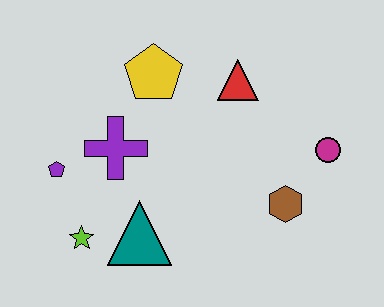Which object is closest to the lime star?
The teal triangle is closest to the lime star.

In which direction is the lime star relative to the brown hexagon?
The lime star is to the left of the brown hexagon.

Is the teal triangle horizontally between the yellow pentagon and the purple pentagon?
Yes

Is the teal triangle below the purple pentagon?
Yes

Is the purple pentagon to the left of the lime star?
Yes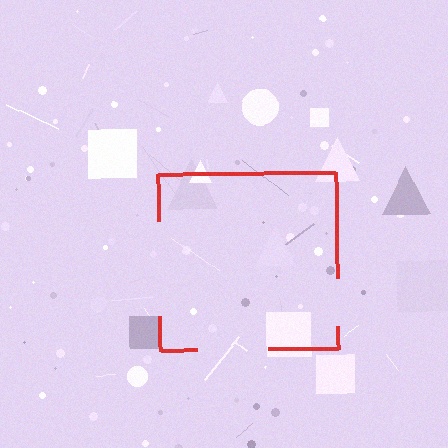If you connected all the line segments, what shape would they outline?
They would outline a square.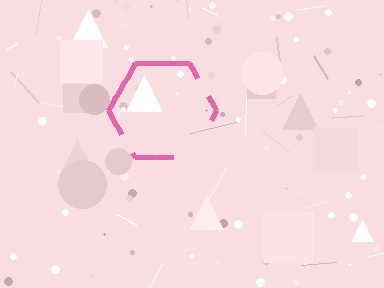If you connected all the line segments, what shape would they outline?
They would outline a hexagon.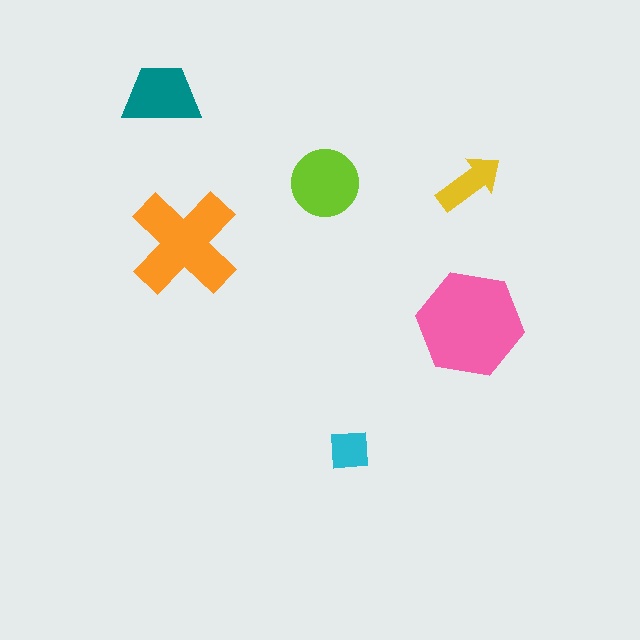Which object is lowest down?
The cyan square is bottommost.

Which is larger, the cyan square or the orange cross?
The orange cross.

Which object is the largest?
The pink hexagon.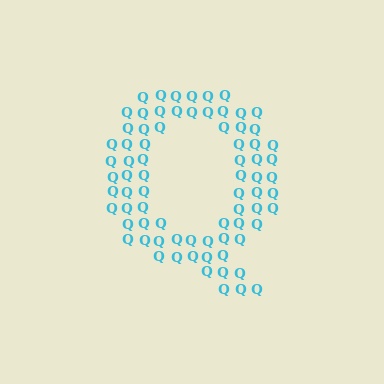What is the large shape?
The large shape is the letter Q.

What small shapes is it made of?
It is made of small letter Q's.